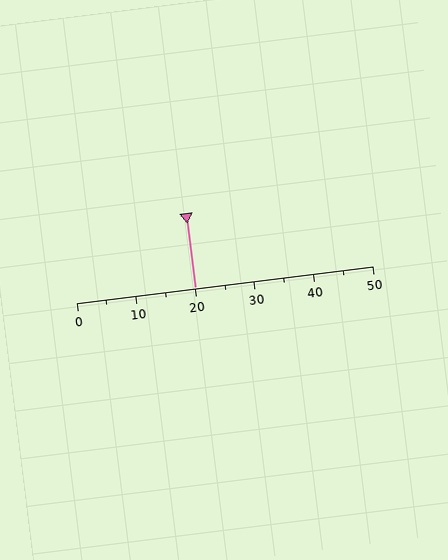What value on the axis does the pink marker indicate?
The marker indicates approximately 20.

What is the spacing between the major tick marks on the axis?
The major ticks are spaced 10 apart.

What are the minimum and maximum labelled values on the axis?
The axis runs from 0 to 50.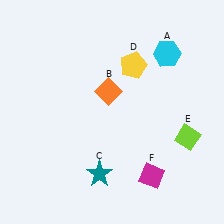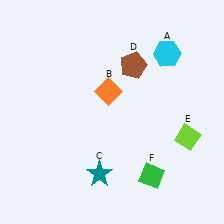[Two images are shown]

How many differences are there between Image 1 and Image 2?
There are 2 differences between the two images.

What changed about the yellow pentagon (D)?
In Image 1, D is yellow. In Image 2, it changed to brown.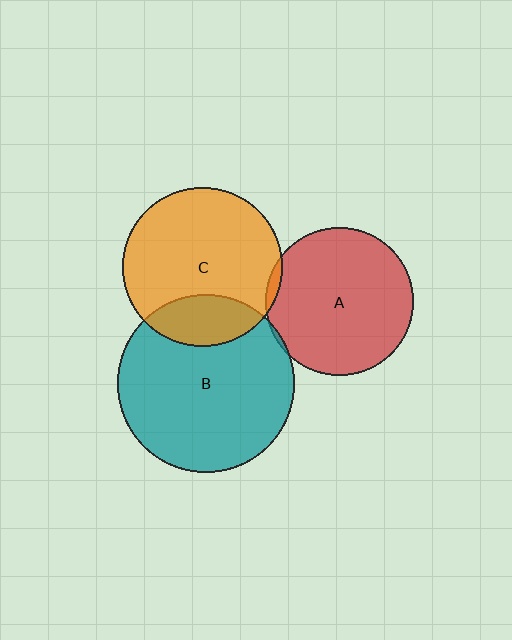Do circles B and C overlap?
Yes.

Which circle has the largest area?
Circle B (teal).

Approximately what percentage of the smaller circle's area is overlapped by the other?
Approximately 20%.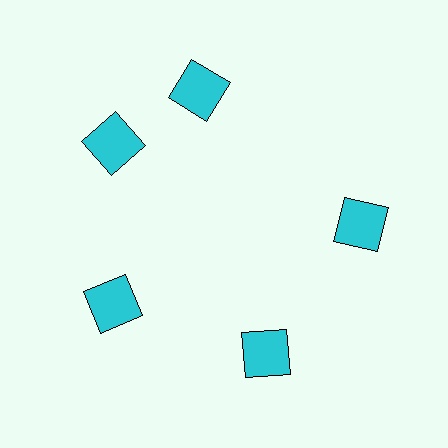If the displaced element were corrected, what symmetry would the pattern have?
It would have 5-fold rotational symmetry — the pattern would map onto itself every 72 degrees.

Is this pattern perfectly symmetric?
No. The 5 cyan squares are arranged in a ring, but one element near the 1 o'clock position is rotated out of alignment along the ring, breaking the 5-fold rotational symmetry.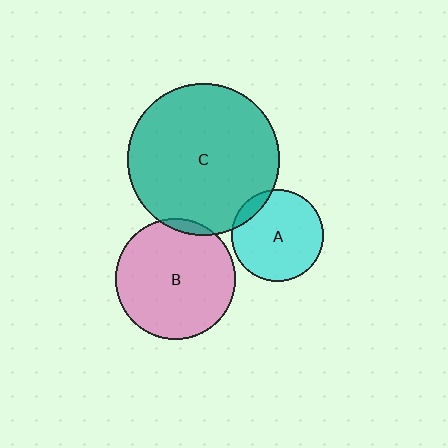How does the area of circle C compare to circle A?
Approximately 2.7 times.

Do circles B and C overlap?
Yes.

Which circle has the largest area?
Circle C (teal).